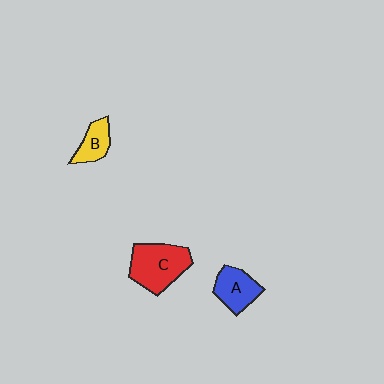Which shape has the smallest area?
Shape B (yellow).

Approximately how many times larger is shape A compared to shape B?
Approximately 1.4 times.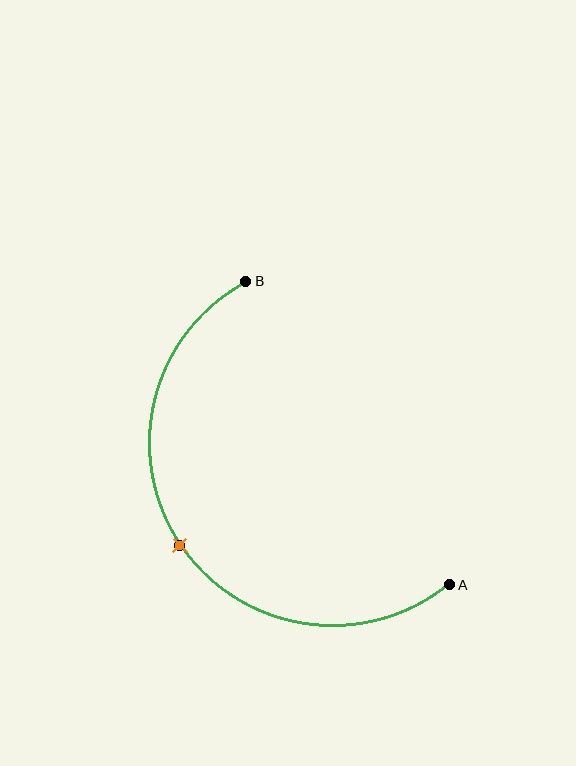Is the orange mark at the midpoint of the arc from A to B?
Yes. The orange mark lies on the arc at equal arc-length from both A and B — it is the arc midpoint.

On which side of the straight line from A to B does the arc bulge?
The arc bulges below and to the left of the straight line connecting A and B.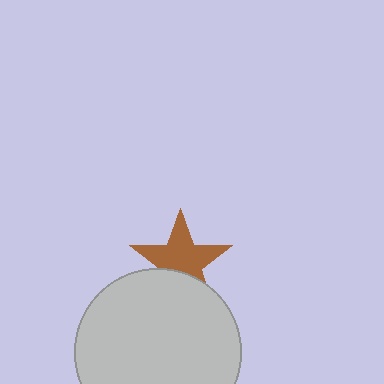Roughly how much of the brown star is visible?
Most of it is visible (roughly 68%).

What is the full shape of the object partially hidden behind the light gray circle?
The partially hidden object is a brown star.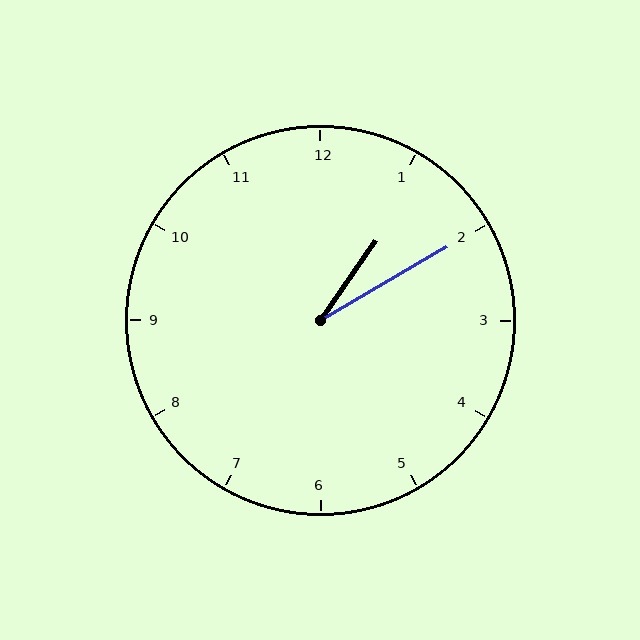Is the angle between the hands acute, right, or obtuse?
It is acute.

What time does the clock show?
1:10.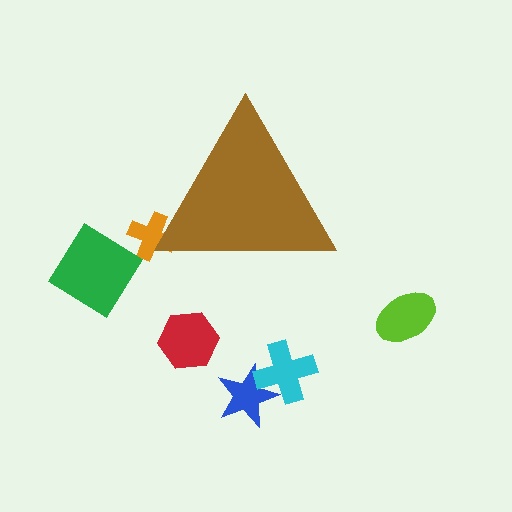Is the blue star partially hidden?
No, the blue star is fully visible.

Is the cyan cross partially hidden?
No, the cyan cross is fully visible.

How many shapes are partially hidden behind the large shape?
1 shape is partially hidden.